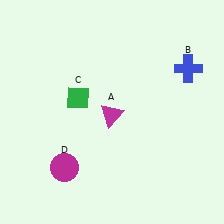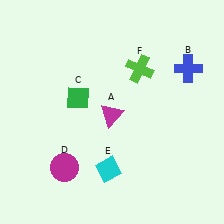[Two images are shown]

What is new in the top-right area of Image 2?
A lime cross (F) was added in the top-right area of Image 2.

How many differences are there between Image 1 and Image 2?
There are 2 differences between the two images.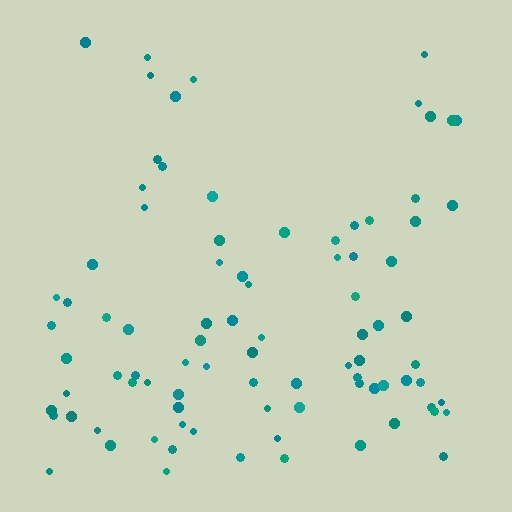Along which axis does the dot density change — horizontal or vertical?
Vertical.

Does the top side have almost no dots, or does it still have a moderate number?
Still a moderate number, just noticeably fewer than the bottom.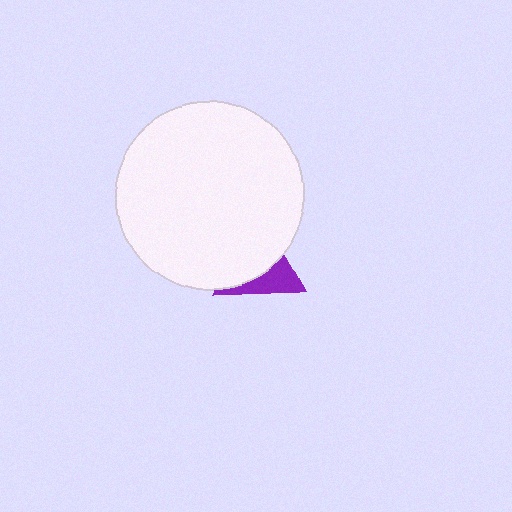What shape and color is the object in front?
The object in front is a white circle.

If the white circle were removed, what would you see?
You would see the complete purple triangle.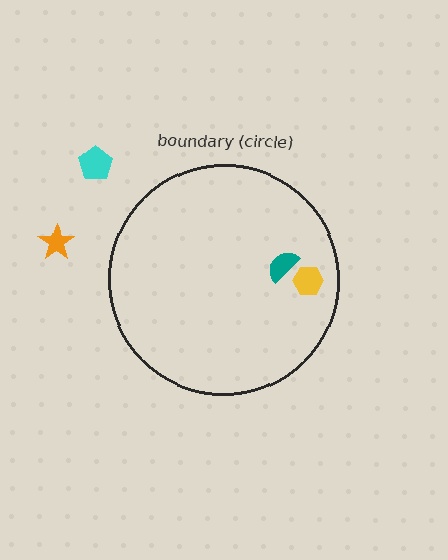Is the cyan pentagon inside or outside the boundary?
Outside.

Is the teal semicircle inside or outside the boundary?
Inside.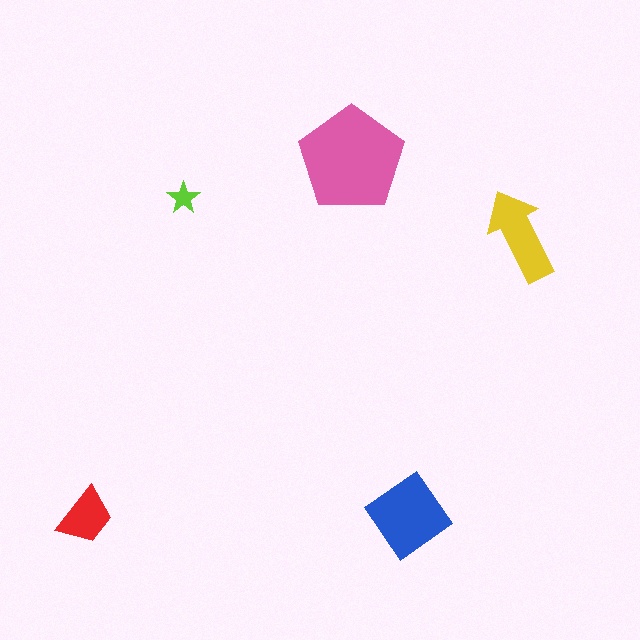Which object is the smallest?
The lime star.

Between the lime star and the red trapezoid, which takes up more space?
The red trapezoid.